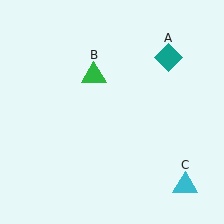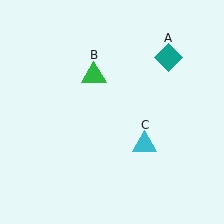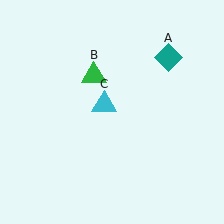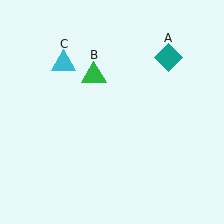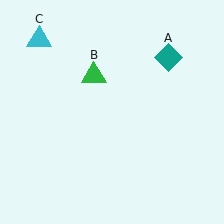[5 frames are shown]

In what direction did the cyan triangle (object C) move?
The cyan triangle (object C) moved up and to the left.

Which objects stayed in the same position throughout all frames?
Teal diamond (object A) and green triangle (object B) remained stationary.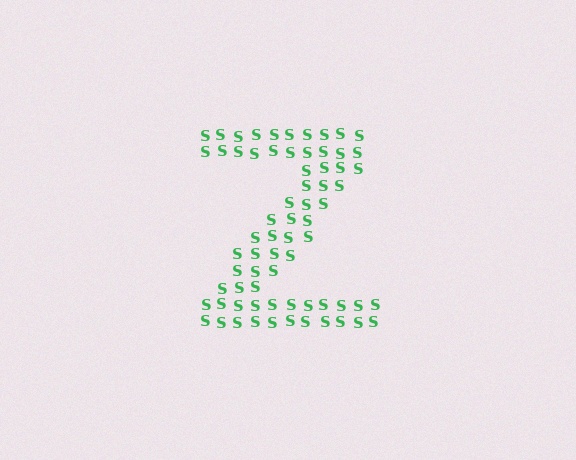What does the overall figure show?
The overall figure shows the letter Z.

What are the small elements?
The small elements are letter S's.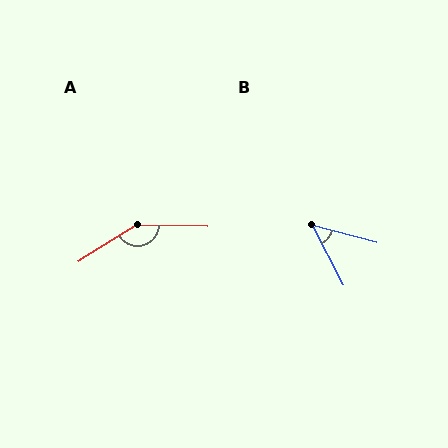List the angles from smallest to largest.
B (47°), A (146°).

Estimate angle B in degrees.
Approximately 47 degrees.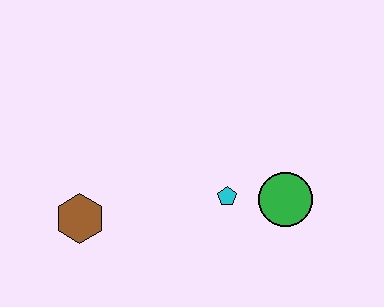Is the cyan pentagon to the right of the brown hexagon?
Yes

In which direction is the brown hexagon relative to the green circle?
The brown hexagon is to the left of the green circle.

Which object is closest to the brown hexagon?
The cyan pentagon is closest to the brown hexagon.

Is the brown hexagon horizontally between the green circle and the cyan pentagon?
No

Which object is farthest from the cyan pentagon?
The brown hexagon is farthest from the cyan pentagon.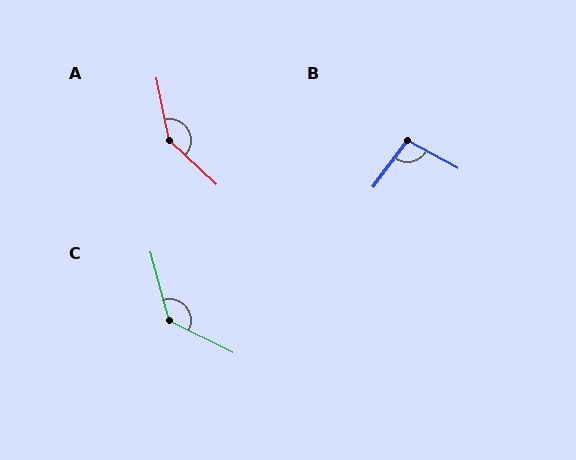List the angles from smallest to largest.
B (98°), C (132°), A (144°).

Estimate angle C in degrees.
Approximately 132 degrees.